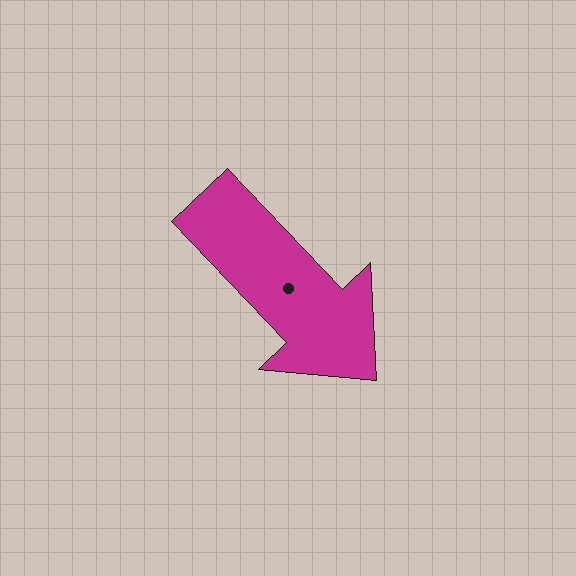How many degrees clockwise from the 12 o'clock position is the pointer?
Approximately 136 degrees.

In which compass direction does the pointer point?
Southeast.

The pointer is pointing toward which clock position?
Roughly 5 o'clock.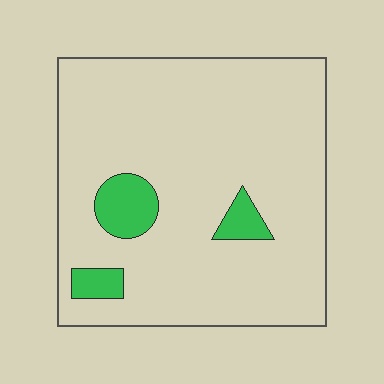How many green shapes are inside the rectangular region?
3.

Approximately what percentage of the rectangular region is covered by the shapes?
Approximately 10%.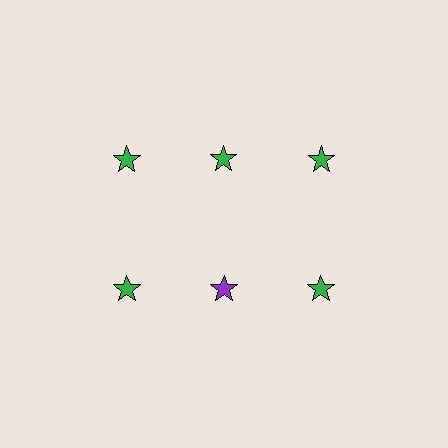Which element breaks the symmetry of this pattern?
The purple star in the second row, second from left column breaks the symmetry. All other shapes are green stars.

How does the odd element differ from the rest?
It has a different color: purple instead of green.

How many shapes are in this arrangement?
There are 6 shapes arranged in a grid pattern.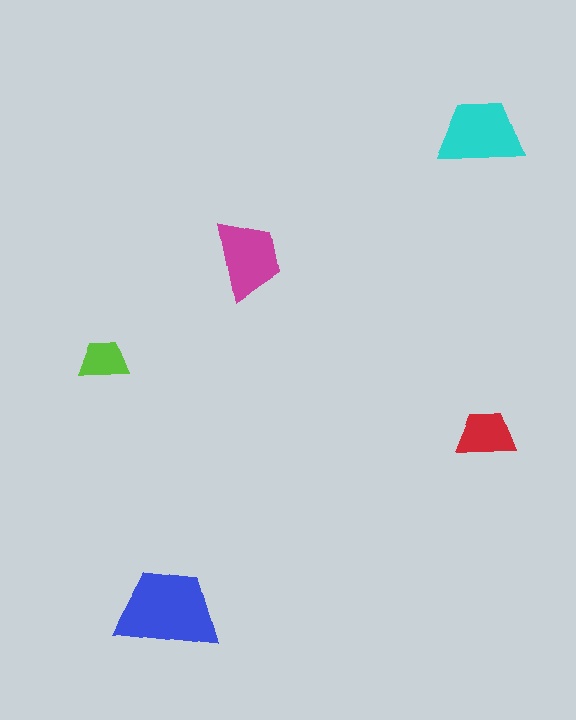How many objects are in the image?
There are 5 objects in the image.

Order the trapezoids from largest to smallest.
the blue one, the cyan one, the magenta one, the red one, the lime one.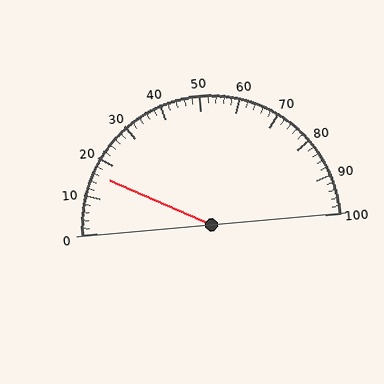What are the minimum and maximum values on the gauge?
The gauge ranges from 0 to 100.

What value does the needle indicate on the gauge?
The needle indicates approximately 16.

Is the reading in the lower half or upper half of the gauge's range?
The reading is in the lower half of the range (0 to 100).